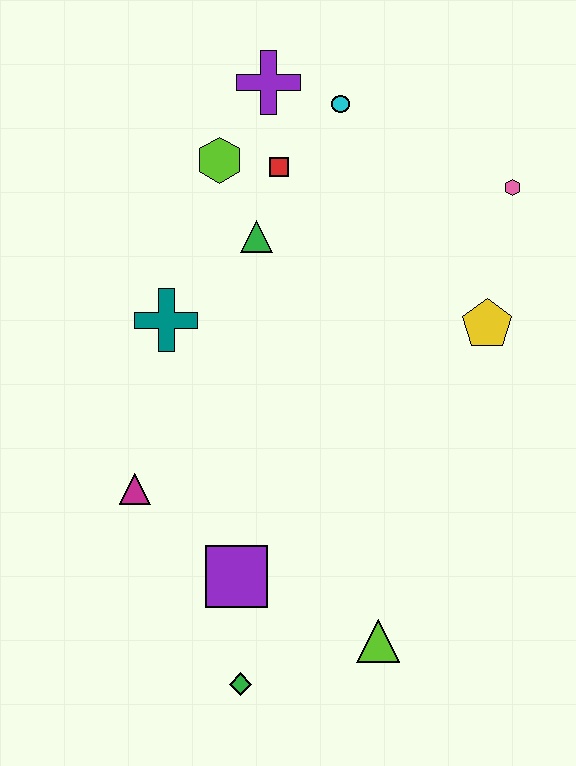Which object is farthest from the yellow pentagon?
The green diamond is farthest from the yellow pentagon.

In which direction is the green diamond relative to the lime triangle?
The green diamond is to the left of the lime triangle.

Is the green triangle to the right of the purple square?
Yes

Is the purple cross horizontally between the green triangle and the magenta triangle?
No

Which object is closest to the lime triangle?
The green diamond is closest to the lime triangle.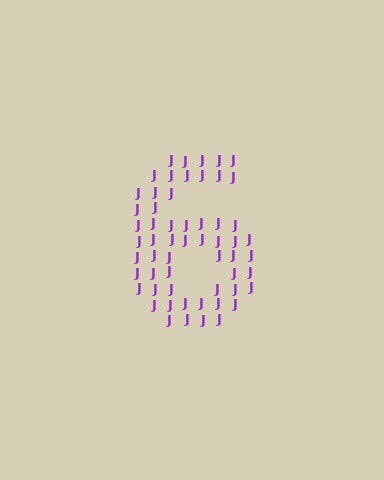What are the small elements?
The small elements are letter J's.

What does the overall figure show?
The overall figure shows the digit 6.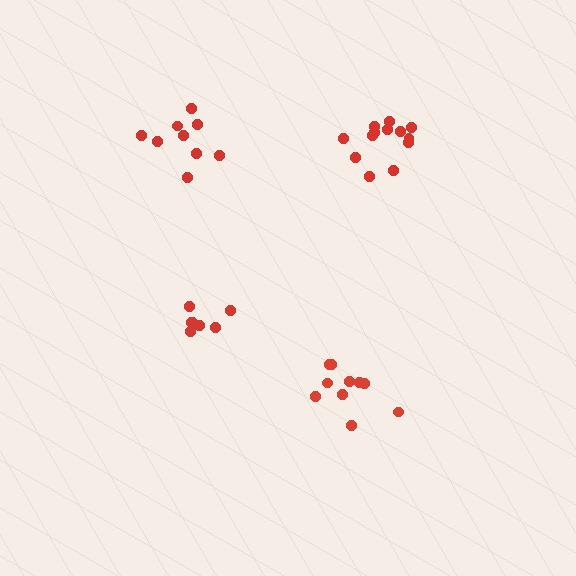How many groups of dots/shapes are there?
There are 4 groups.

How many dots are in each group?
Group 1: 10 dots, Group 2: 13 dots, Group 3: 7 dots, Group 4: 9 dots (39 total).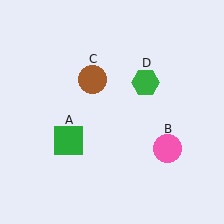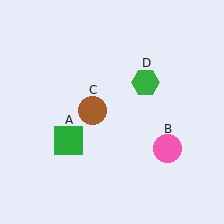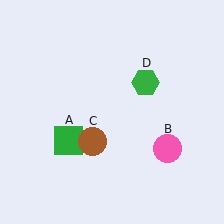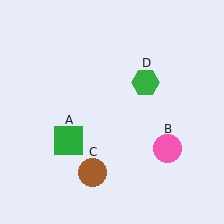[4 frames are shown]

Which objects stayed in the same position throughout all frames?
Green square (object A) and pink circle (object B) and green hexagon (object D) remained stationary.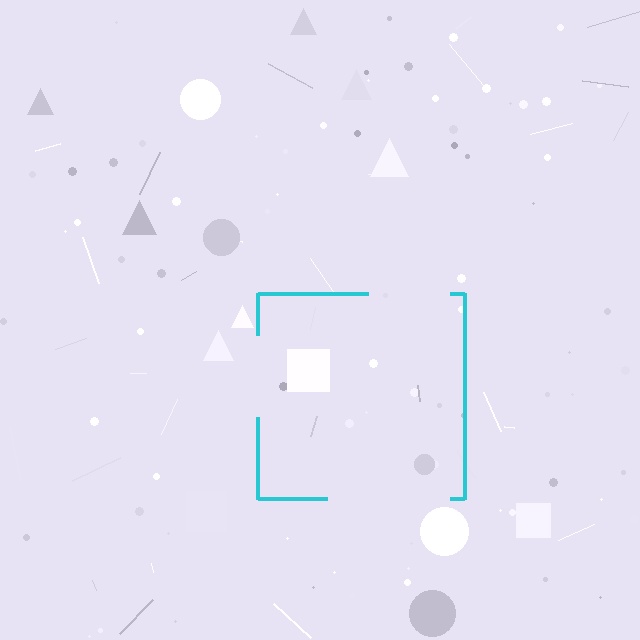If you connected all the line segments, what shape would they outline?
They would outline a square.